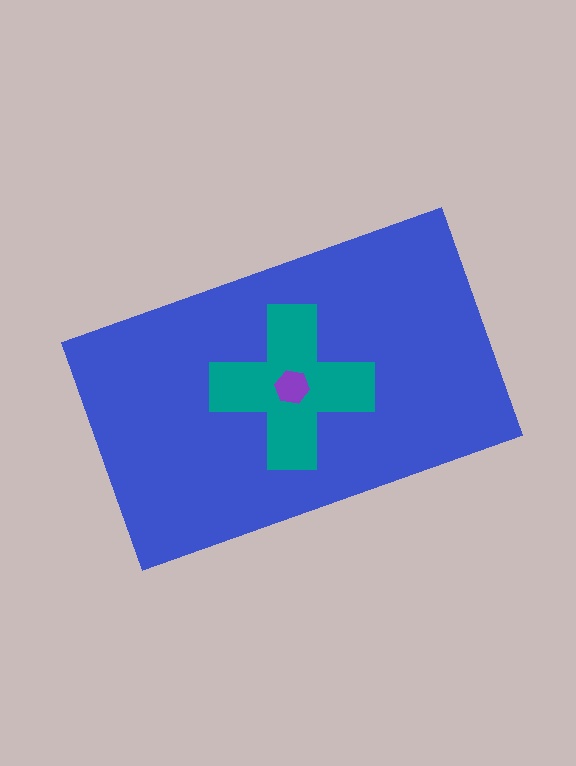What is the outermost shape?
The blue rectangle.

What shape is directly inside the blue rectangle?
The teal cross.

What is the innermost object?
The purple hexagon.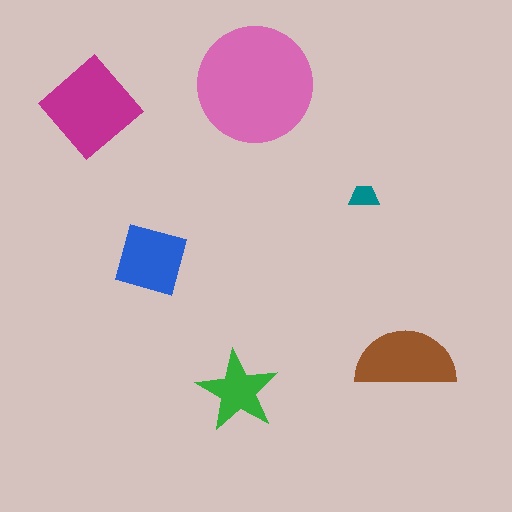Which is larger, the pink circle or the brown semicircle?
The pink circle.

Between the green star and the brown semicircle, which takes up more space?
The brown semicircle.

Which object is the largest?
The pink circle.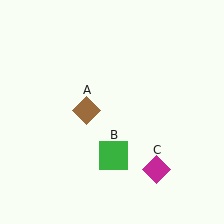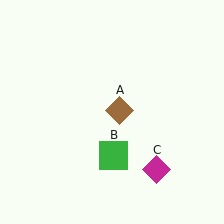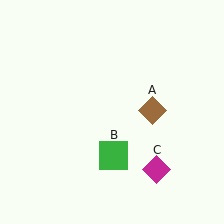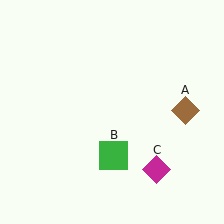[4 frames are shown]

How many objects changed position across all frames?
1 object changed position: brown diamond (object A).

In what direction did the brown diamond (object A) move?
The brown diamond (object A) moved right.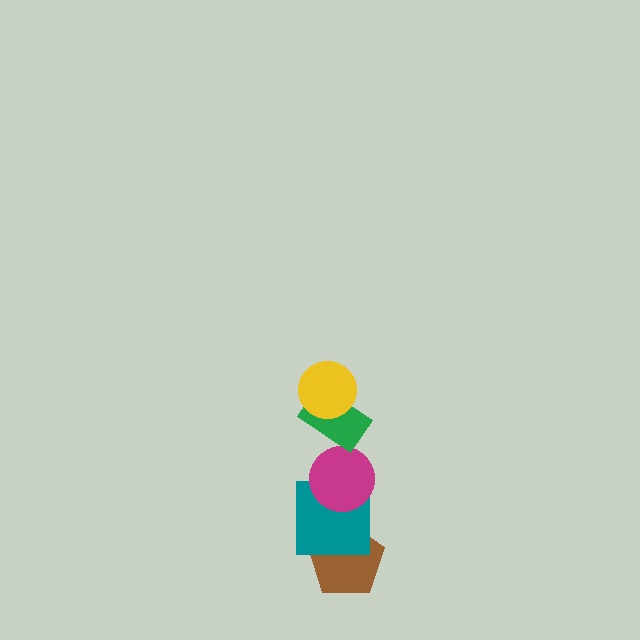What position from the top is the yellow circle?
The yellow circle is 1st from the top.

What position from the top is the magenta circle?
The magenta circle is 3rd from the top.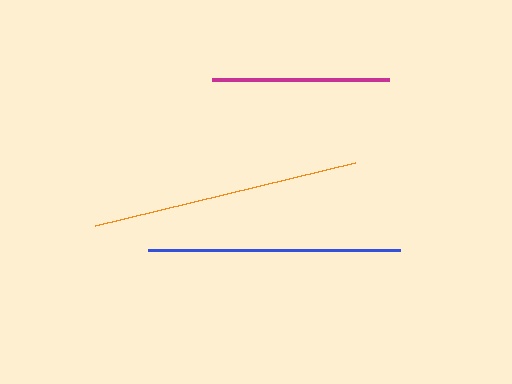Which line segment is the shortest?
The magenta line is the shortest at approximately 177 pixels.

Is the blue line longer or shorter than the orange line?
The orange line is longer than the blue line.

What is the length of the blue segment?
The blue segment is approximately 251 pixels long.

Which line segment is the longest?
The orange line is the longest at approximately 267 pixels.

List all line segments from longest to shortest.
From longest to shortest: orange, blue, magenta.